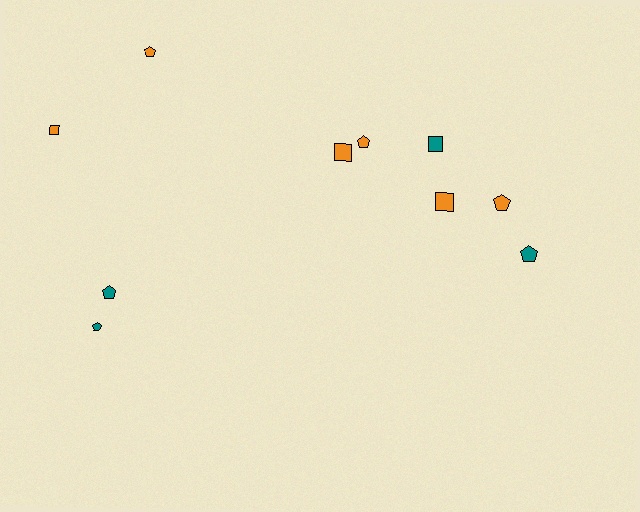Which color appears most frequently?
Orange, with 6 objects.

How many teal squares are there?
There is 1 teal square.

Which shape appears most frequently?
Pentagon, with 6 objects.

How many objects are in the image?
There are 10 objects.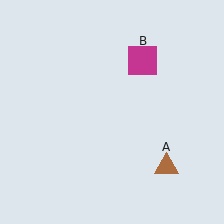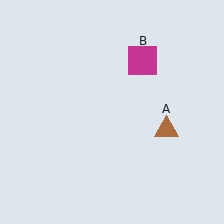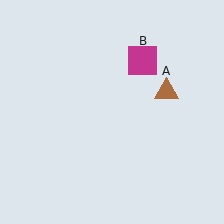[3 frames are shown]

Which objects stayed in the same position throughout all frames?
Magenta square (object B) remained stationary.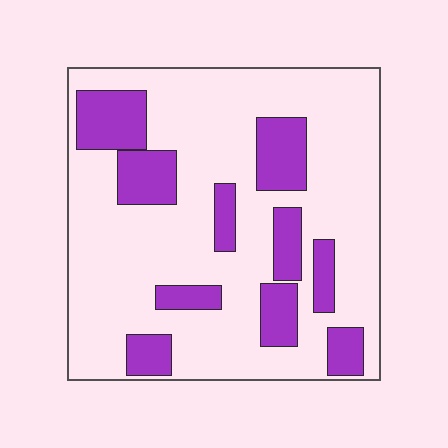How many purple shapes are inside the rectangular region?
10.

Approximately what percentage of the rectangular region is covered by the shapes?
Approximately 25%.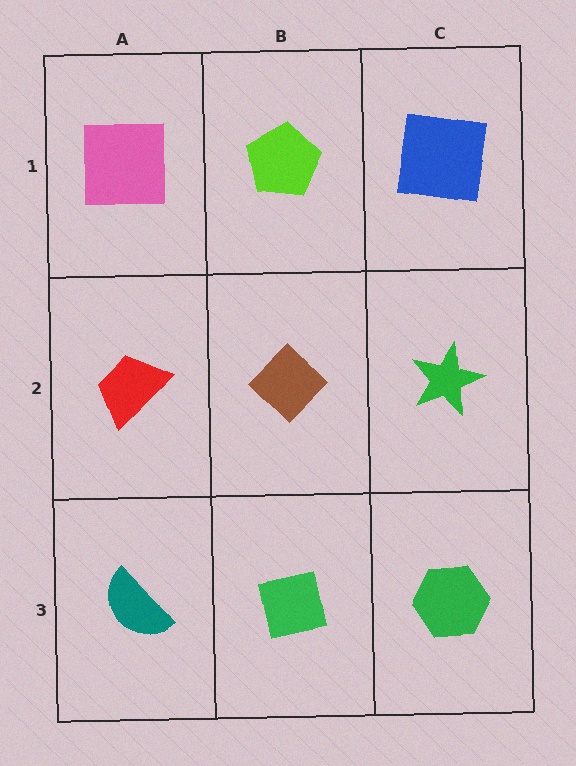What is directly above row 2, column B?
A lime pentagon.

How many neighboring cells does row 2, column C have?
3.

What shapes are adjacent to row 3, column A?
A red trapezoid (row 2, column A), a green square (row 3, column B).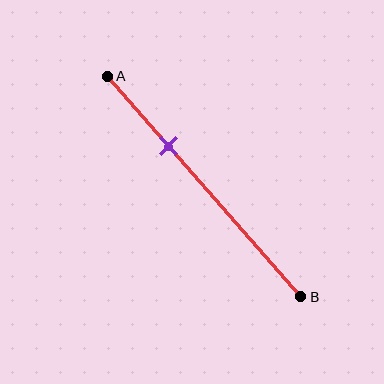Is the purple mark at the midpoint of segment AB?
No, the mark is at about 30% from A, not at the 50% midpoint.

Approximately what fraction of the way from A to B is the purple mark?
The purple mark is approximately 30% of the way from A to B.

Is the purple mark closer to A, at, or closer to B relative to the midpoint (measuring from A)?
The purple mark is closer to point A than the midpoint of segment AB.